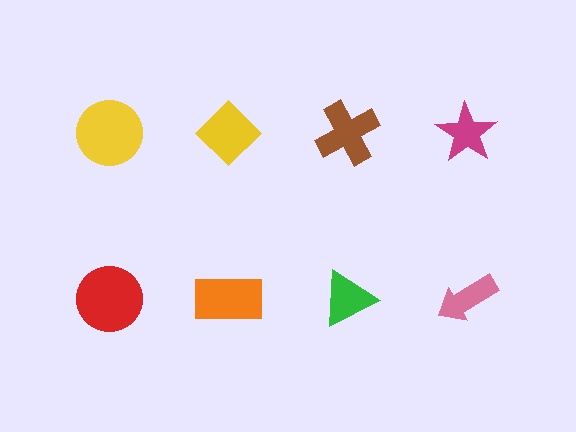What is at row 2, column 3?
A green triangle.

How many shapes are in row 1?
4 shapes.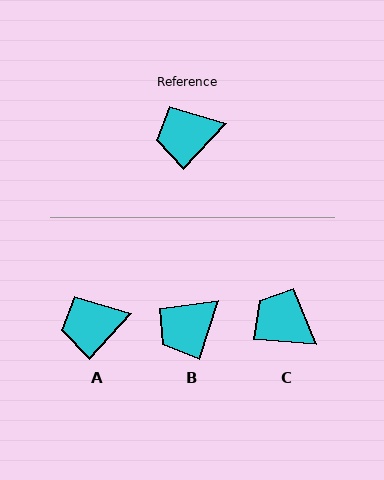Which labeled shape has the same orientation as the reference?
A.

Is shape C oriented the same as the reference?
No, it is off by about 51 degrees.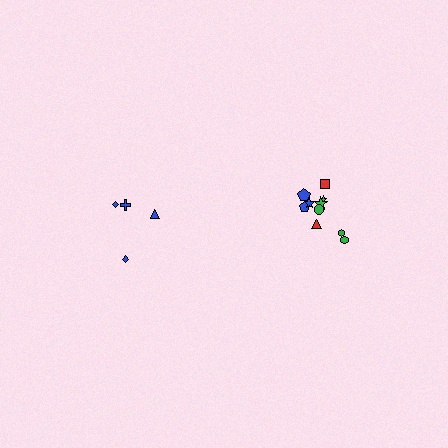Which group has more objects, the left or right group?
The right group.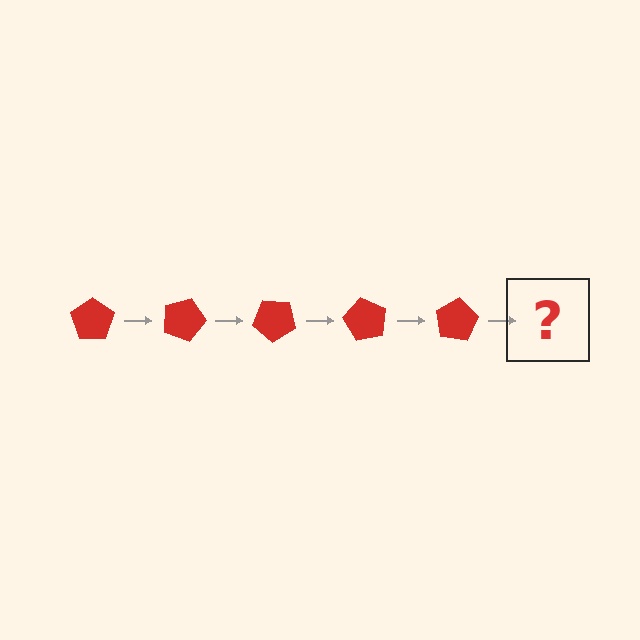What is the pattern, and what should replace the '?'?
The pattern is that the pentagon rotates 20 degrees each step. The '?' should be a red pentagon rotated 100 degrees.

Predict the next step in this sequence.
The next step is a red pentagon rotated 100 degrees.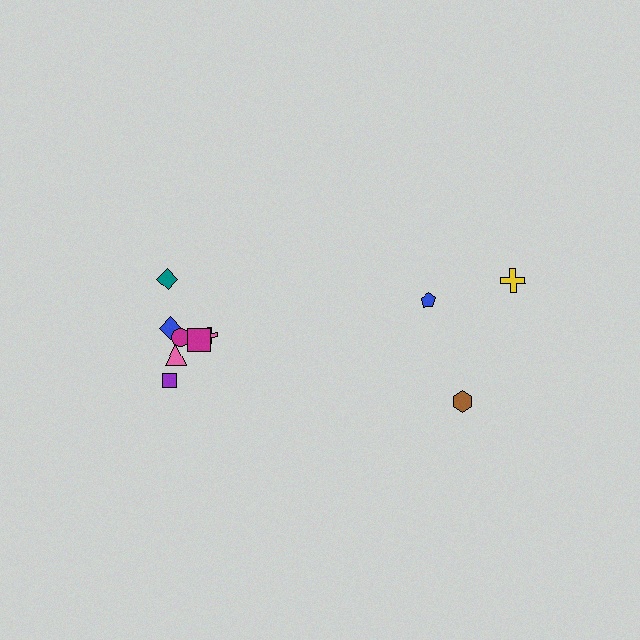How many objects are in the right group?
There are 3 objects.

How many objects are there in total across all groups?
There are 10 objects.